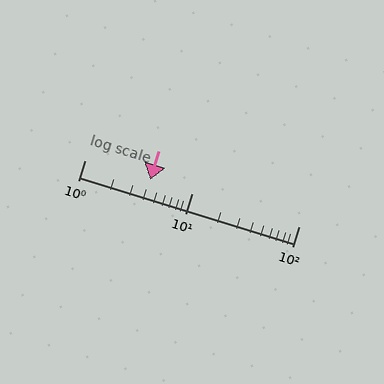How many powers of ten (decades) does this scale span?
The scale spans 2 decades, from 1 to 100.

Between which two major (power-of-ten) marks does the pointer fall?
The pointer is between 1 and 10.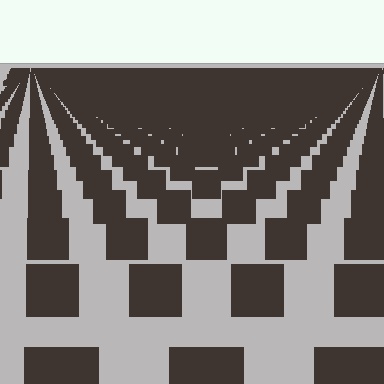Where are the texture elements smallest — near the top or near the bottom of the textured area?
Near the top.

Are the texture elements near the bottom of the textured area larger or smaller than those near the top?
Larger. Near the bottom, elements are closer to the viewer and appear at a bigger on-screen size.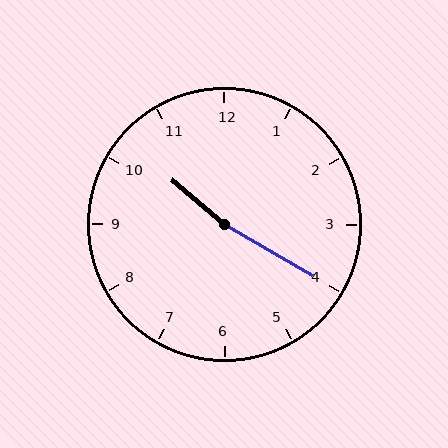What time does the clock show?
10:20.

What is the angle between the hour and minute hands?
Approximately 170 degrees.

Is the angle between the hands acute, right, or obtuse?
It is obtuse.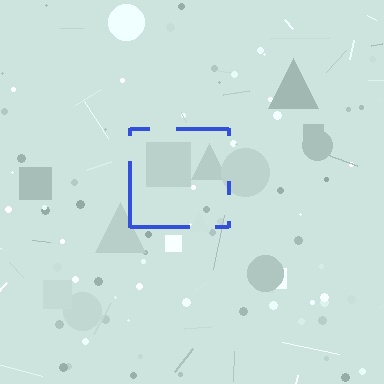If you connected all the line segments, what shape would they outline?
They would outline a square.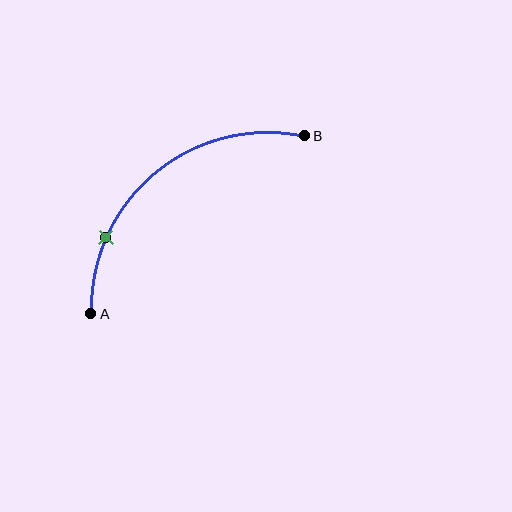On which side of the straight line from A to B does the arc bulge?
The arc bulges above and to the left of the straight line connecting A and B.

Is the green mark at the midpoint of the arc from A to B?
No. The green mark lies on the arc but is closer to endpoint A. The arc midpoint would be at the point on the curve equidistant along the arc from both A and B.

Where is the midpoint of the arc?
The arc midpoint is the point on the curve farthest from the straight line joining A and B. It sits above and to the left of that line.